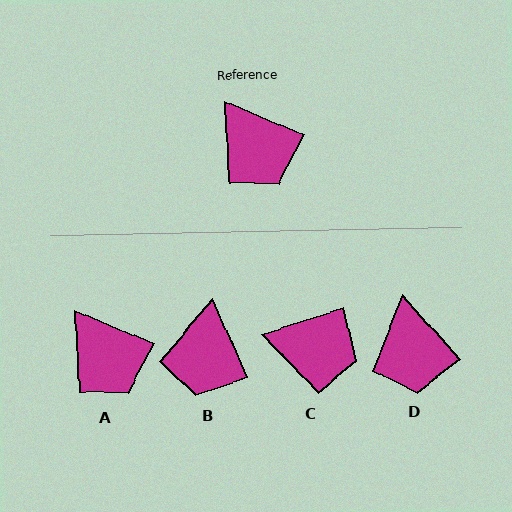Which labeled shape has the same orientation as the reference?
A.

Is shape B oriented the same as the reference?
No, it is off by about 43 degrees.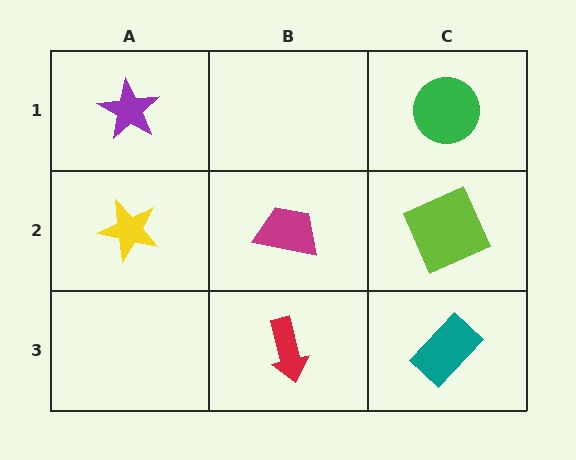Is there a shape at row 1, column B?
No, that cell is empty.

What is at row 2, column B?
A magenta trapezoid.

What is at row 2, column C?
A lime square.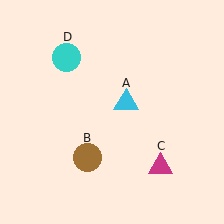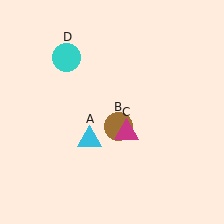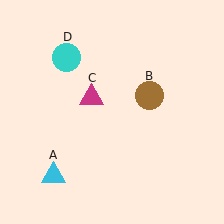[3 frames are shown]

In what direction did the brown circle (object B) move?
The brown circle (object B) moved up and to the right.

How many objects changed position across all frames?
3 objects changed position: cyan triangle (object A), brown circle (object B), magenta triangle (object C).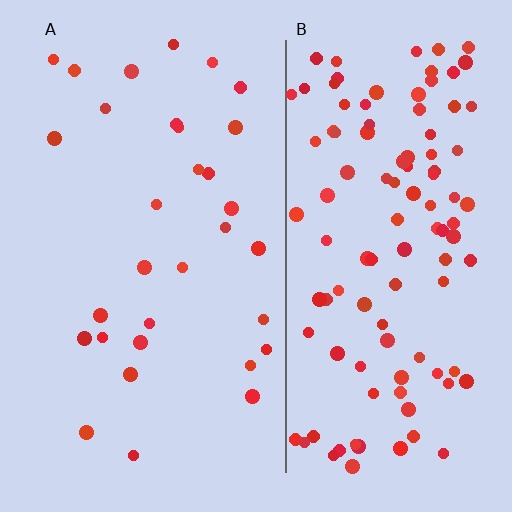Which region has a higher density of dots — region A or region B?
B (the right).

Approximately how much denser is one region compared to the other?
Approximately 3.6× — region B over region A.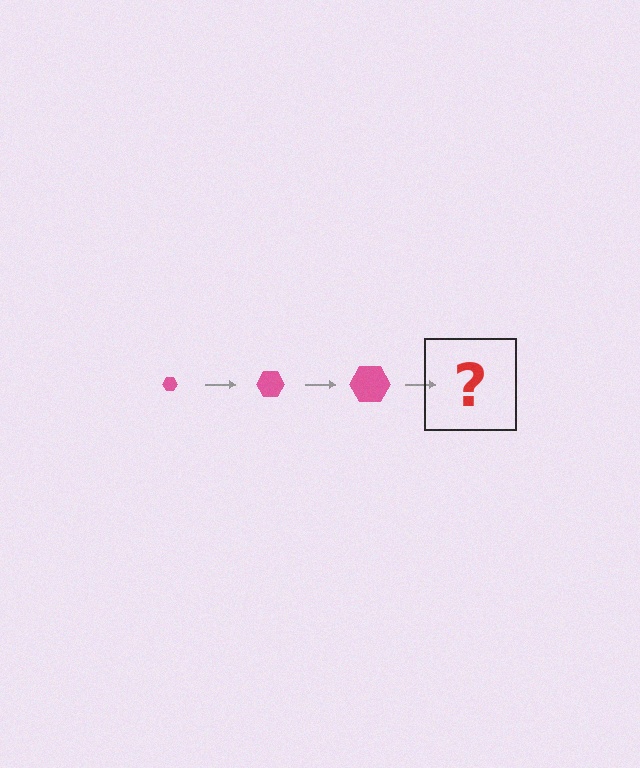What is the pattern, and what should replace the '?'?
The pattern is that the hexagon gets progressively larger each step. The '?' should be a pink hexagon, larger than the previous one.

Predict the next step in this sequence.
The next step is a pink hexagon, larger than the previous one.